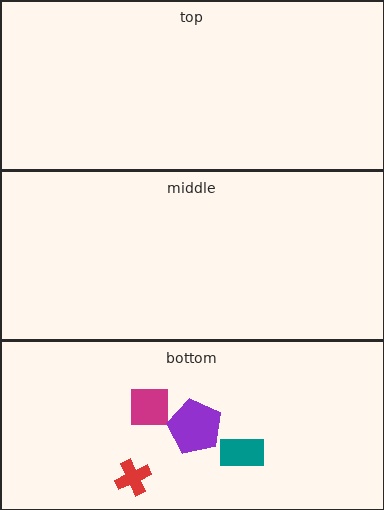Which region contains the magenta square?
The bottom region.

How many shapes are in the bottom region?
4.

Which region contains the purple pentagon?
The bottom region.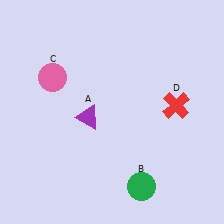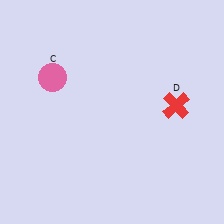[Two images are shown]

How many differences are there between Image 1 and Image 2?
There are 2 differences between the two images.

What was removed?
The green circle (B), the purple triangle (A) were removed in Image 2.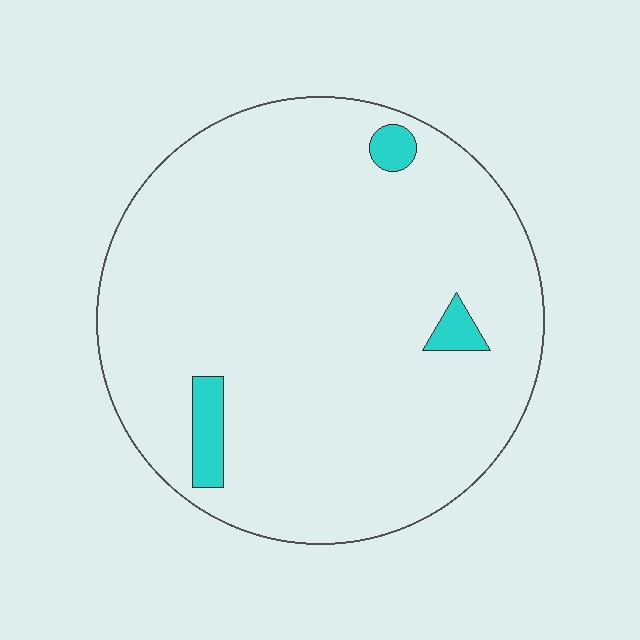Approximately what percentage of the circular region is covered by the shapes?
Approximately 5%.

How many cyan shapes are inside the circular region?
3.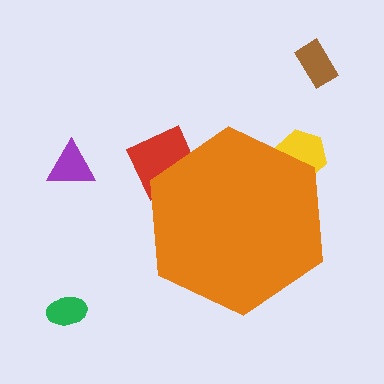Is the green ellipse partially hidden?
No, the green ellipse is fully visible.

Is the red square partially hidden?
Yes, the red square is partially hidden behind the orange hexagon.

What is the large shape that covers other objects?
An orange hexagon.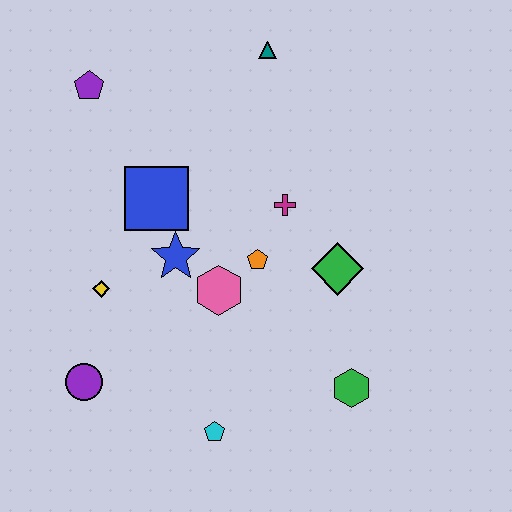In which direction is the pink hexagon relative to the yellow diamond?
The pink hexagon is to the right of the yellow diamond.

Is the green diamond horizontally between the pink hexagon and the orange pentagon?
No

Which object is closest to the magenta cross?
The orange pentagon is closest to the magenta cross.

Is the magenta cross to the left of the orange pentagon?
No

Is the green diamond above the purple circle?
Yes